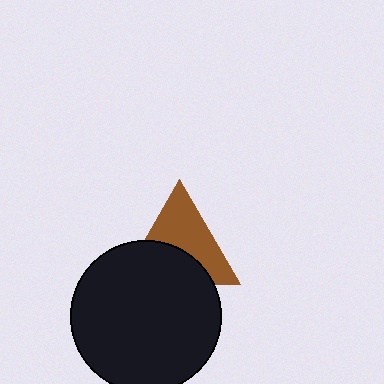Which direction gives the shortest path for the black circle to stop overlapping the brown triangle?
Moving down gives the shortest separation.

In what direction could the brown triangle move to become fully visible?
The brown triangle could move up. That would shift it out from behind the black circle entirely.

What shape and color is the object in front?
The object in front is a black circle.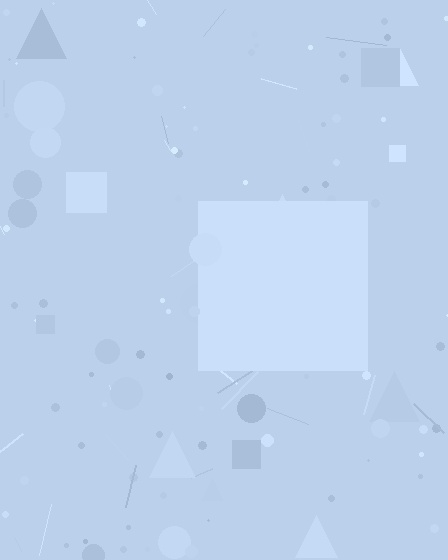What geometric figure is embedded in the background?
A square is embedded in the background.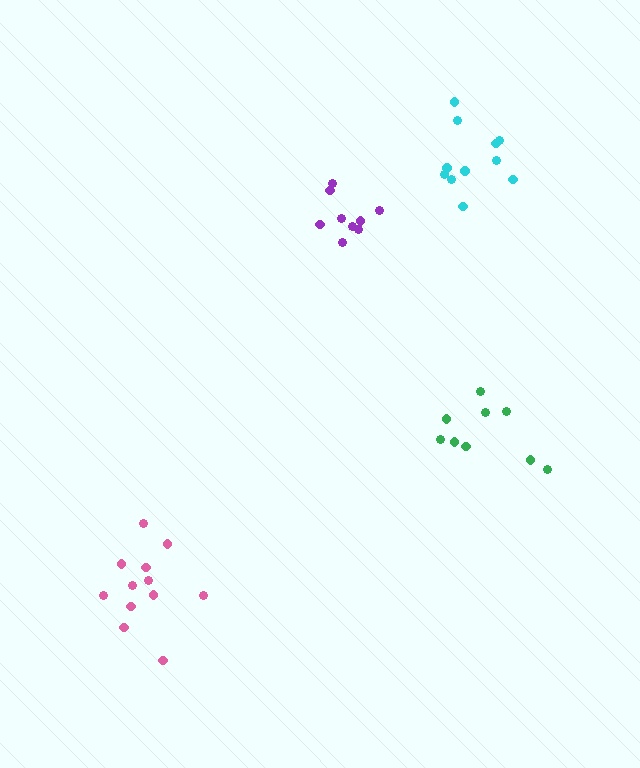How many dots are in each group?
Group 1: 9 dots, Group 2: 9 dots, Group 3: 11 dots, Group 4: 12 dots (41 total).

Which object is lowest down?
The pink cluster is bottommost.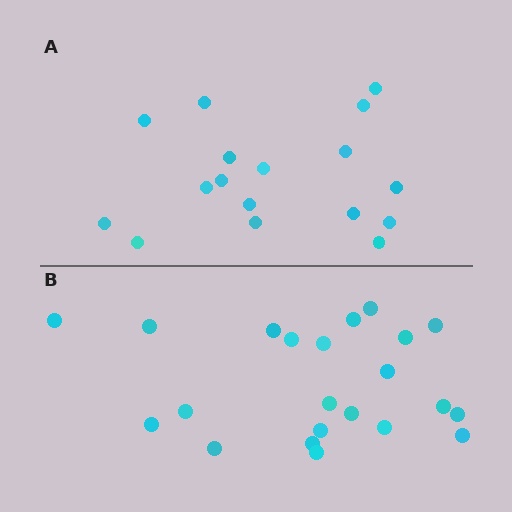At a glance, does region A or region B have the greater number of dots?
Region B (the bottom region) has more dots.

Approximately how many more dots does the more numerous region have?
Region B has about 5 more dots than region A.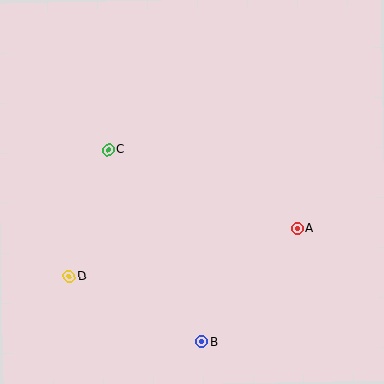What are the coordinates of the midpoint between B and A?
The midpoint between B and A is at (249, 285).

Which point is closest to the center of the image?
Point C at (108, 150) is closest to the center.